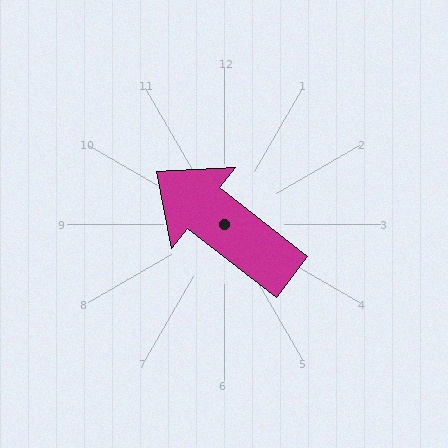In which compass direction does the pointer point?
Northwest.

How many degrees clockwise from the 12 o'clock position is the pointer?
Approximately 308 degrees.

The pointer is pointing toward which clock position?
Roughly 10 o'clock.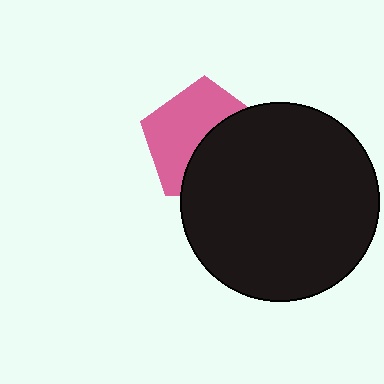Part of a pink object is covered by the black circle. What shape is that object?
It is a pentagon.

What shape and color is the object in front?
The object in front is a black circle.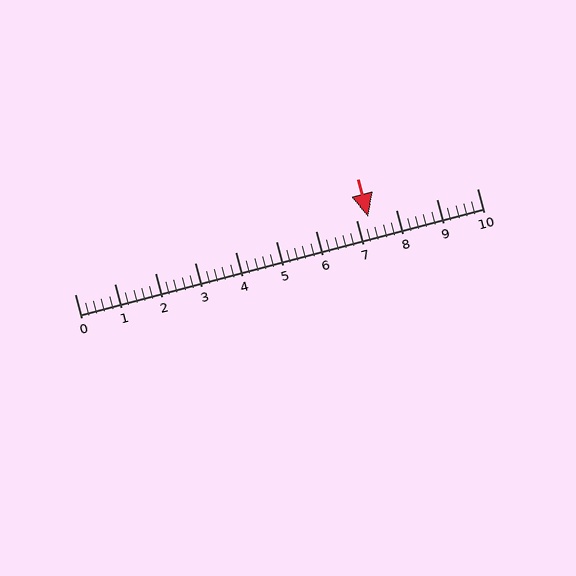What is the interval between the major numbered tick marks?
The major tick marks are spaced 1 units apart.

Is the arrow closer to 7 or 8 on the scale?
The arrow is closer to 7.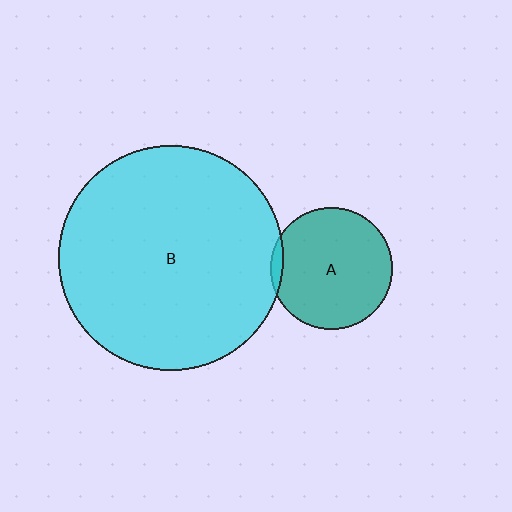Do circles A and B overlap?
Yes.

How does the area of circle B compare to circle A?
Approximately 3.4 times.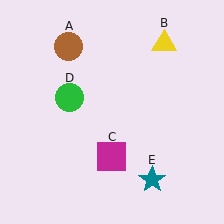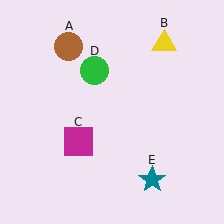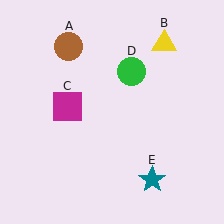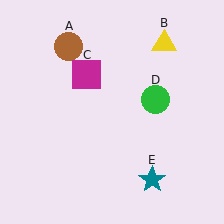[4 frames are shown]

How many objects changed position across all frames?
2 objects changed position: magenta square (object C), green circle (object D).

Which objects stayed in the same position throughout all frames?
Brown circle (object A) and yellow triangle (object B) and teal star (object E) remained stationary.